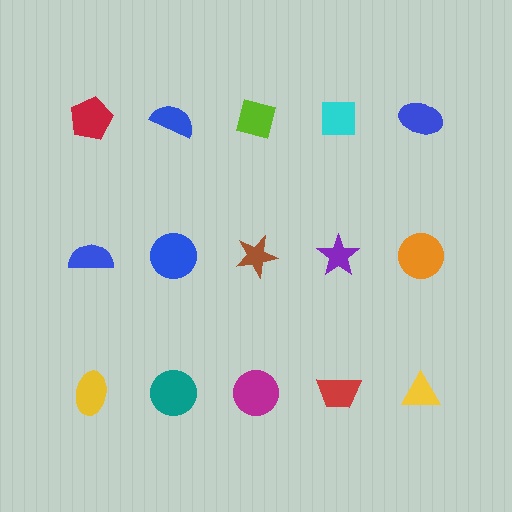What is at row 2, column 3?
A brown star.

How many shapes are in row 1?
5 shapes.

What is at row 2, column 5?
An orange circle.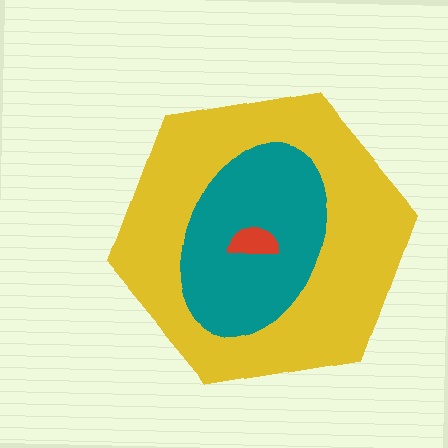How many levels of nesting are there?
3.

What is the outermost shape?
The yellow hexagon.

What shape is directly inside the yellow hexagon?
The teal ellipse.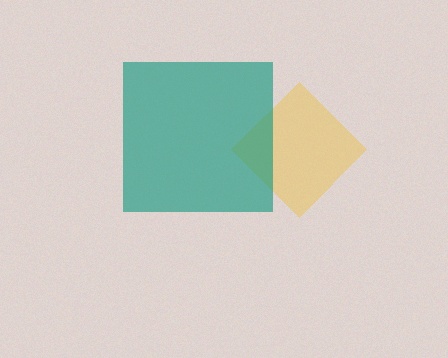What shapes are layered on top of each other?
The layered shapes are: a yellow diamond, a teal square.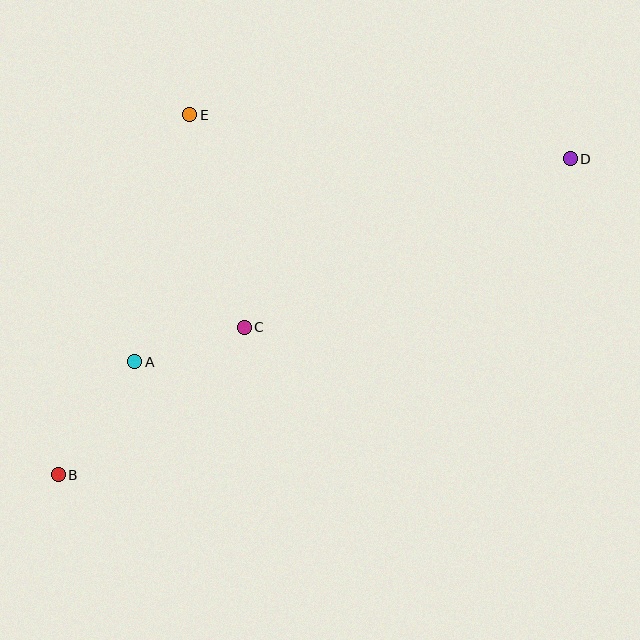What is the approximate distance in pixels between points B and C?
The distance between B and C is approximately 237 pixels.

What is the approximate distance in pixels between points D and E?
The distance between D and E is approximately 383 pixels.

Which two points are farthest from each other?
Points B and D are farthest from each other.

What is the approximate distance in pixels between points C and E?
The distance between C and E is approximately 219 pixels.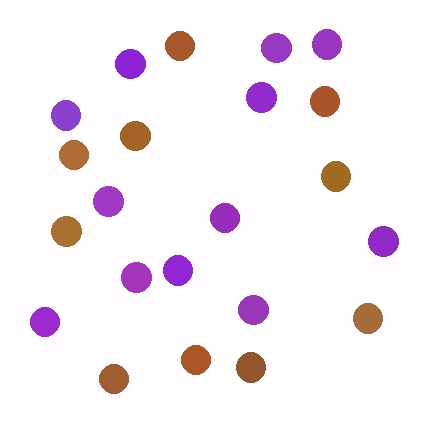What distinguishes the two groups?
There are 2 groups: one group of purple circles (12) and one group of brown circles (10).